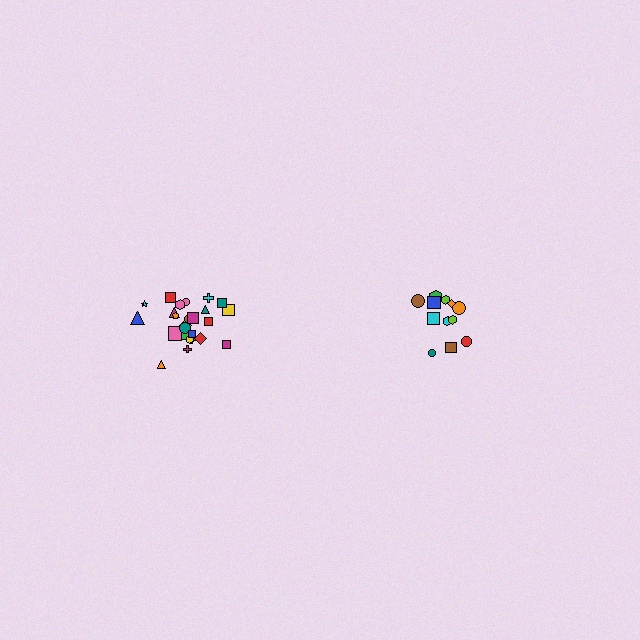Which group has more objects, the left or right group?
The left group.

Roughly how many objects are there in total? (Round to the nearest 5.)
Roughly 35 objects in total.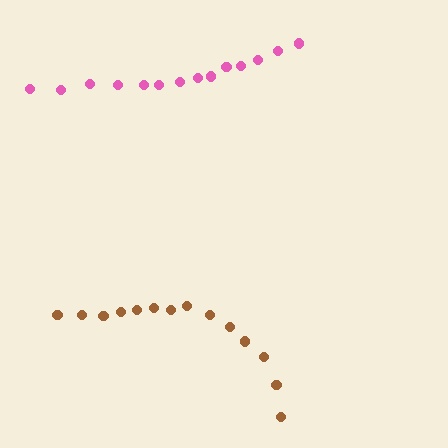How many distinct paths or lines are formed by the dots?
There are 2 distinct paths.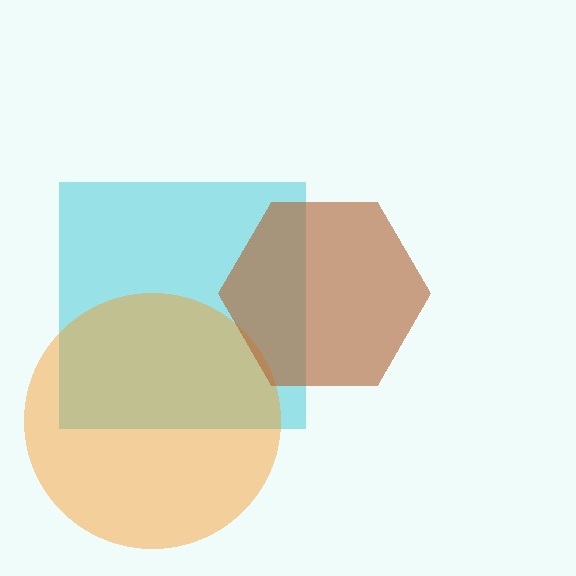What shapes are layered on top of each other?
The layered shapes are: a cyan square, an orange circle, a brown hexagon.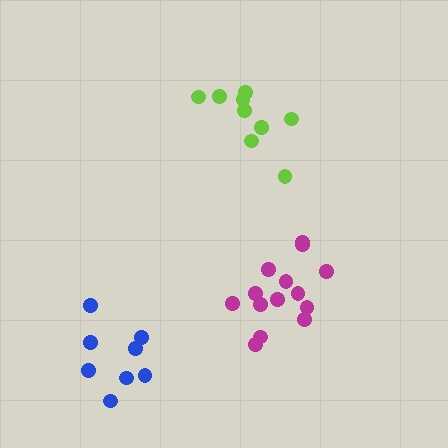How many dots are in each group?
Group 1: 14 dots, Group 2: 8 dots, Group 3: 9 dots (31 total).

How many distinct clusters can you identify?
There are 3 distinct clusters.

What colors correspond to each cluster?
The clusters are colored: magenta, blue, lime.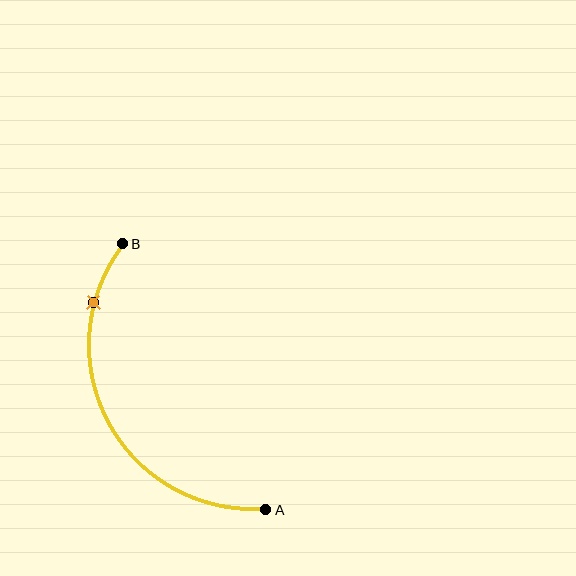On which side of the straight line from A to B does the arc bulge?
The arc bulges to the left of the straight line connecting A and B.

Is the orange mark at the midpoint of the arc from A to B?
No. The orange mark lies on the arc but is closer to endpoint B. The arc midpoint would be at the point on the curve equidistant along the arc from both A and B.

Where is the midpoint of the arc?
The arc midpoint is the point on the curve farthest from the straight line joining A and B. It sits to the left of that line.